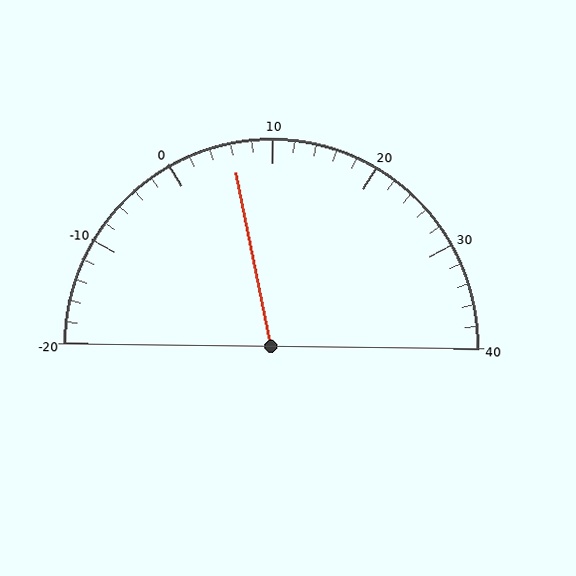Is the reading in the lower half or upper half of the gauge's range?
The reading is in the lower half of the range (-20 to 40).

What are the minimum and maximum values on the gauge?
The gauge ranges from -20 to 40.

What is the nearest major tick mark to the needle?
The nearest major tick mark is 10.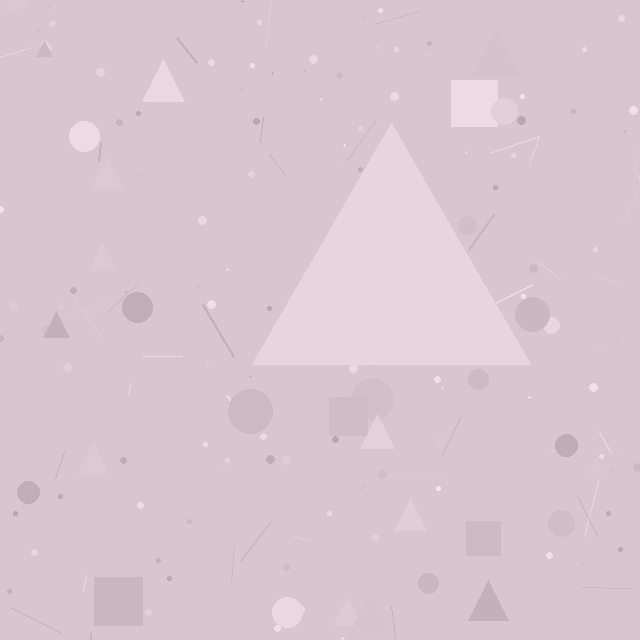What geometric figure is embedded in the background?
A triangle is embedded in the background.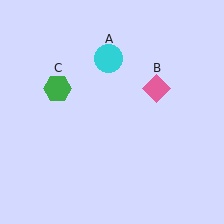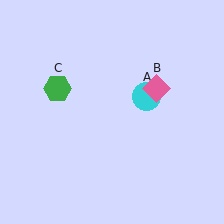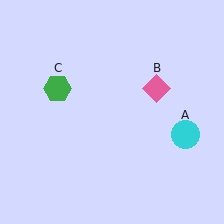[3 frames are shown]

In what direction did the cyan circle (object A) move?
The cyan circle (object A) moved down and to the right.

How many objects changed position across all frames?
1 object changed position: cyan circle (object A).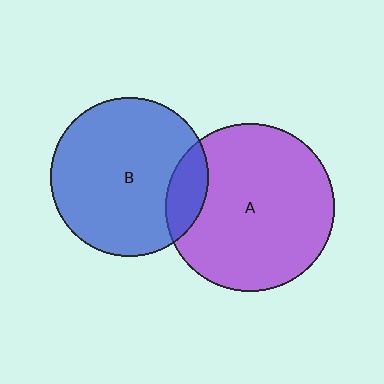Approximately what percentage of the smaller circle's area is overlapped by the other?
Approximately 15%.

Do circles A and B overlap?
Yes.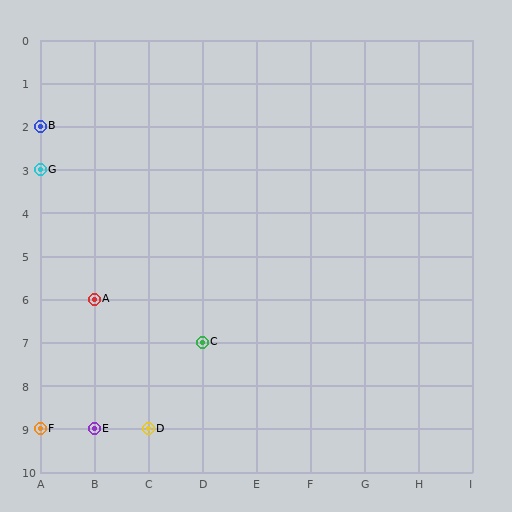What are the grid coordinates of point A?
Point A is at grid coordinates (B, 6).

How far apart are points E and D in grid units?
Points E and D are 1 column apart.